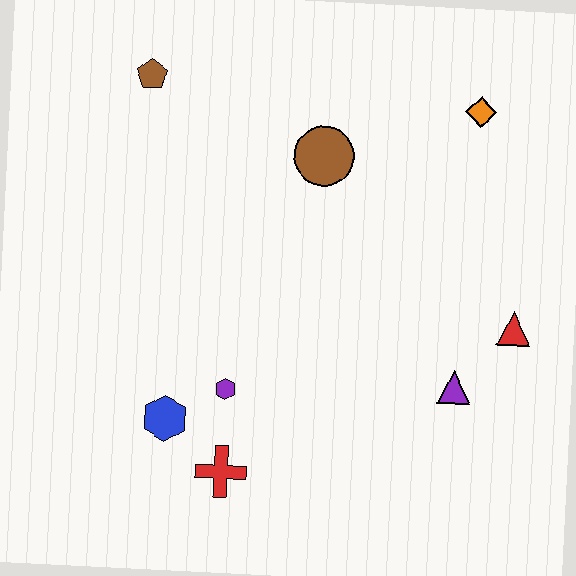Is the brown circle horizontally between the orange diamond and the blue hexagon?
Yes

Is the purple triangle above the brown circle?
No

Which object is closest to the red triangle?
The purple triangle is closest to the red triangle.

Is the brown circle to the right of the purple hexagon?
Yes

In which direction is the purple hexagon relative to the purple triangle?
The purple hexagon is to the left of the purple triangle.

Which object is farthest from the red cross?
The orange diamond is farthest from the red cross.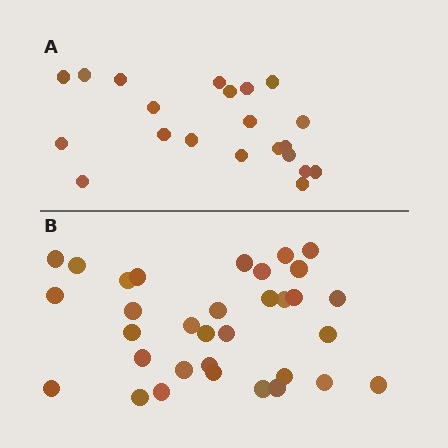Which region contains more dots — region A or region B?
Region B (the bottom region) has more dots.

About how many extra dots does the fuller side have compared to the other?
Region B has roughly 12 or so more dots than region A.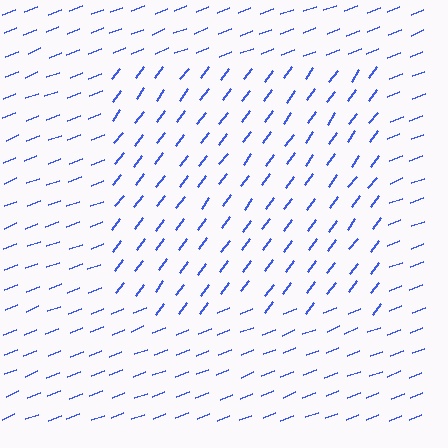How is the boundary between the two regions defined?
The boundary is defined purely by a change in line orientation (approximately 32 degrees difference). All lines are the same color and thickness.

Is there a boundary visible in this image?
Yes, there is a texture boundary formed by a change in line orientation.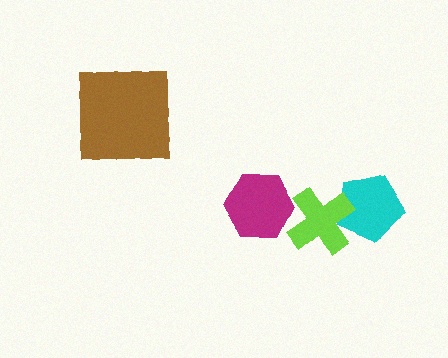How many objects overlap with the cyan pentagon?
1 object overlaps with the cyan pentagon.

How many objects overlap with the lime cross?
1 object overlaps with the lime cross.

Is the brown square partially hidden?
No, no other shape covers it.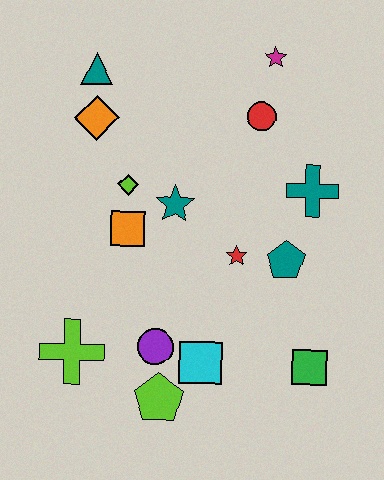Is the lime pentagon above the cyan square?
No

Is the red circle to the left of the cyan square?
No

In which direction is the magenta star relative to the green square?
The magenta star is above the green square.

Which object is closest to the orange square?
The lime diamond is closest to the orange square.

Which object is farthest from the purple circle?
The magenta star is farthest from the purple circle.